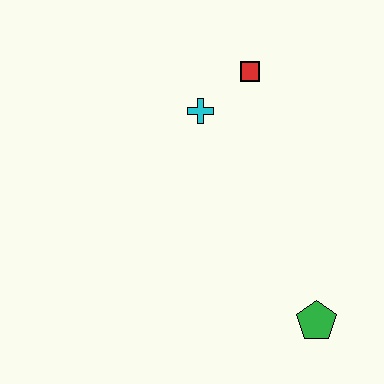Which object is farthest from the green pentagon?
The red square is farthest from the green pentagon.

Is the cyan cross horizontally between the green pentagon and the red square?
No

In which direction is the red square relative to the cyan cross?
The red square is to the right of the cyan cross.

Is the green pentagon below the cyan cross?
Yes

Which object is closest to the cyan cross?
The red square is closest to the cyan cross.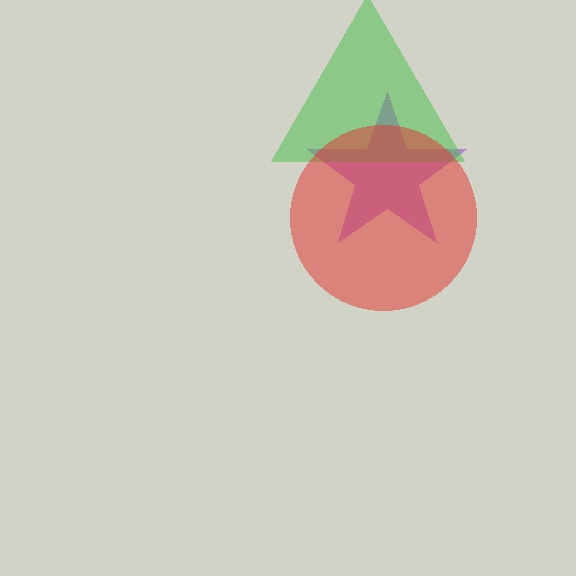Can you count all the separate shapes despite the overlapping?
Yes, there are 3 separate shapes.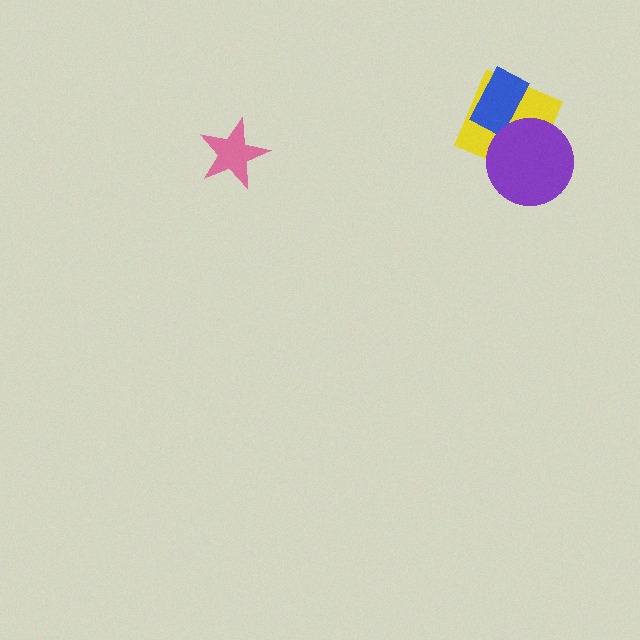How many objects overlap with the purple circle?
1 object overlaps with the purple circle.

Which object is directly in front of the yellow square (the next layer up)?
The blue rectangle is directly in front of the yellow square.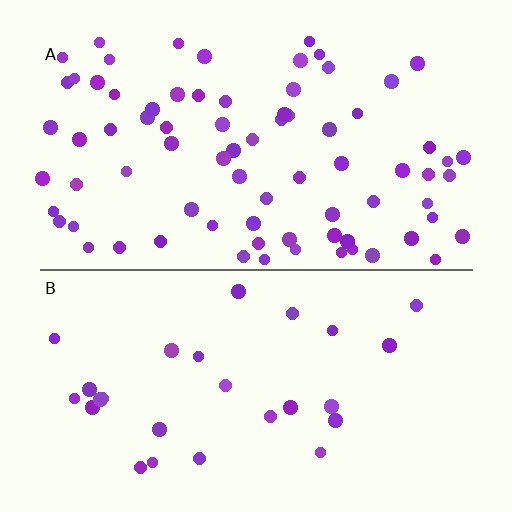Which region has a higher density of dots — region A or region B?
A (the top).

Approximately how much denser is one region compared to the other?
Approximately 2.8× — region A over region B.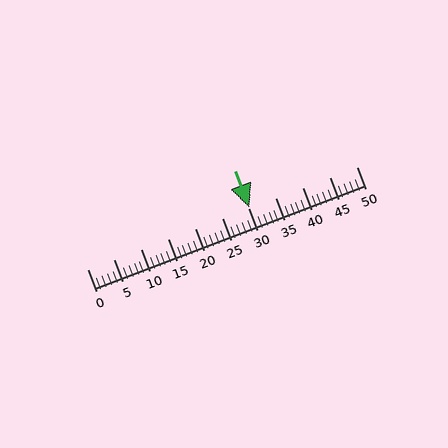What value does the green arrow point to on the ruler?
The green arrow points to approximately 30.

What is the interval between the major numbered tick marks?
The major tick marks are spaced 5 units apart.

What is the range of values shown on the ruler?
The ruler shows values from 0 to 50.